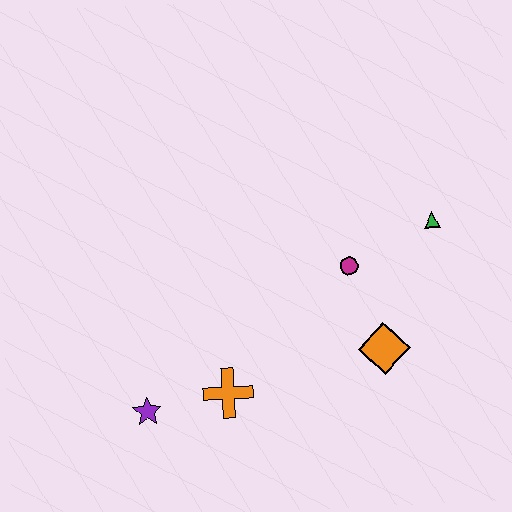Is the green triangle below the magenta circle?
No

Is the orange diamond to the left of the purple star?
No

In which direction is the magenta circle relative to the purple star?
The magenta circle is to the right of the purple star.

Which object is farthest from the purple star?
The green triangle is farthest from the purple star.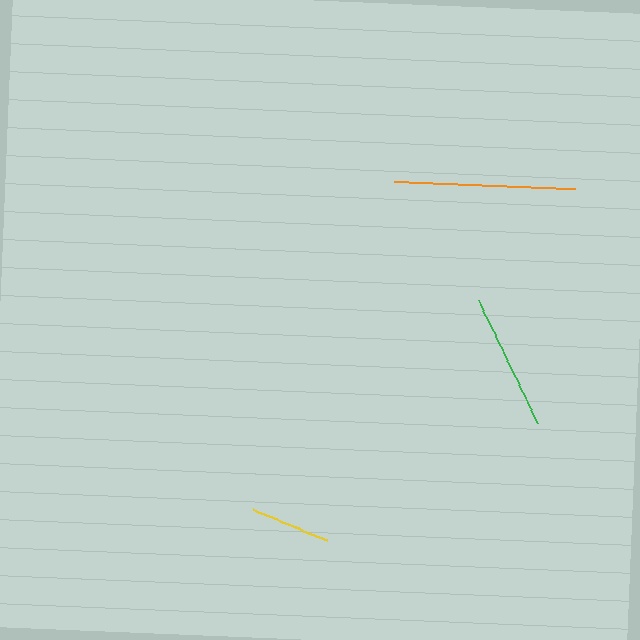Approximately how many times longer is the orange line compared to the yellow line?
The orange line is approximately 2.3 times the length of the yellow line.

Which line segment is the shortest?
The yellow line is the shortest at approximately 80 pixels.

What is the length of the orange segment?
The orange segment is approximately 181 pixels long.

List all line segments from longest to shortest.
From longest to shortest: orange, green, yellow.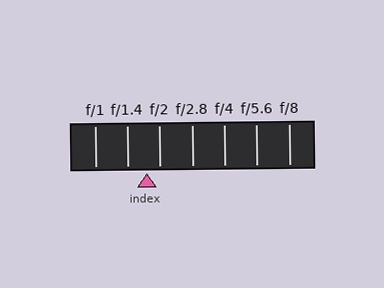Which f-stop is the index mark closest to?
The index mark is closest to f/2.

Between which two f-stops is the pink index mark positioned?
The index mark is between f/1.4 and f/2.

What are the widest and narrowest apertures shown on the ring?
The widest aperture shown is f/1 and the narrowest is f/8.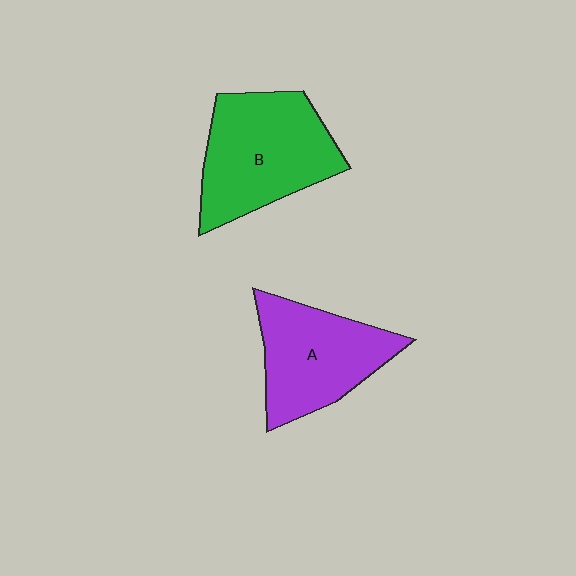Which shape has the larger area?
Shape B (green).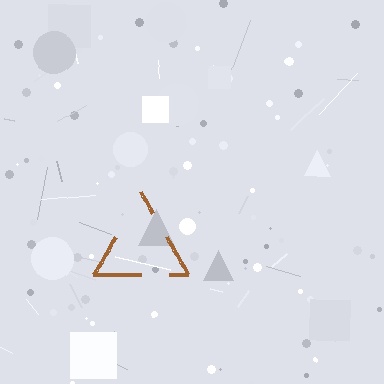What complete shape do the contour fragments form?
The contour fragments form a triangle.